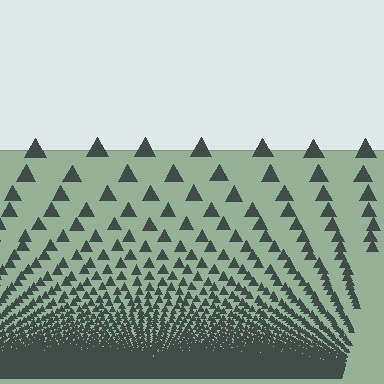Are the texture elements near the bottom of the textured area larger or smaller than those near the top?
Smaller. The gradient is inverted — elements near the bottom are smaller and denser.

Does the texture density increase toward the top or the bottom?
Density increases toward the bottom.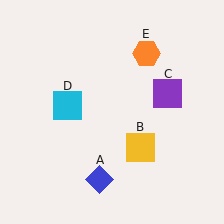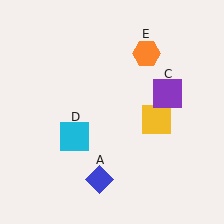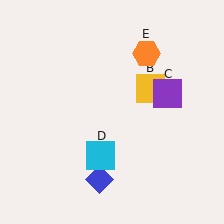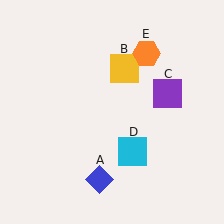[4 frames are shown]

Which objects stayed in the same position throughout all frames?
Blue diamond (object A) and purple square (object C) and orange hexagon (object E) remained stationary.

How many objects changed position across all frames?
2 objects changed position: yellow square (object B), cyan square (object D).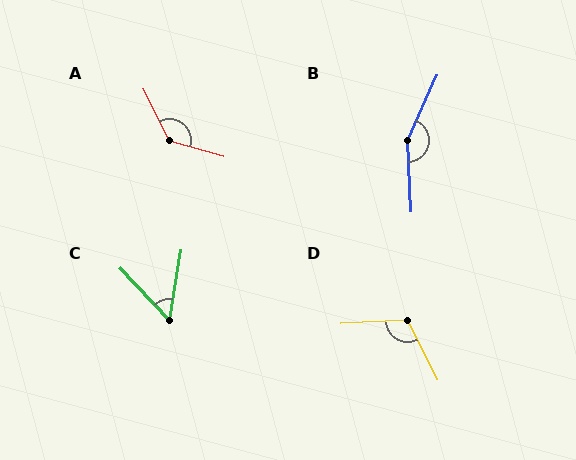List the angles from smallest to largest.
C (52°), D (113°), A (133°), B (153°).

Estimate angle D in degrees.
Approximately 113 degrees.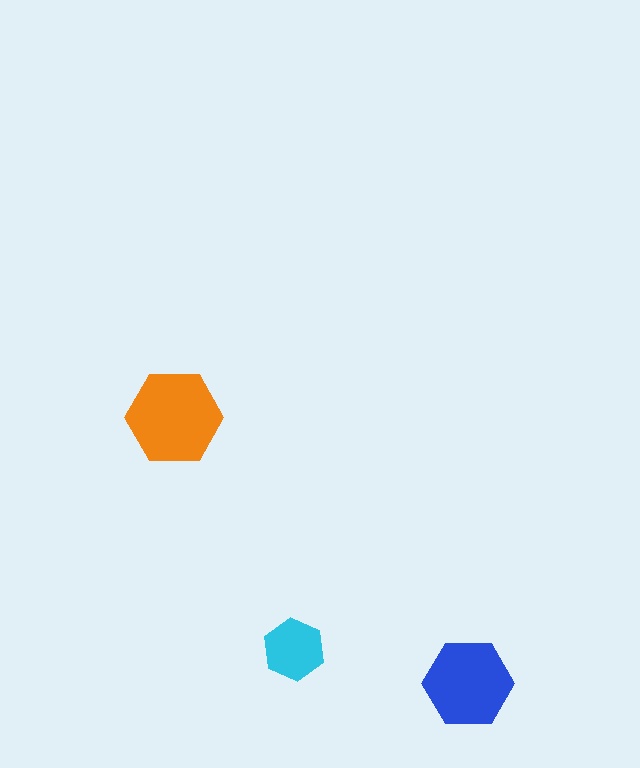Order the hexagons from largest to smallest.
the orange one, the blue one, the cyan one.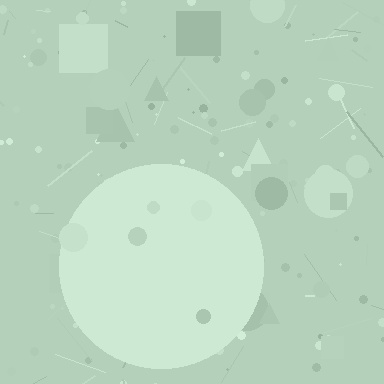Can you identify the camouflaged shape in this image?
The camouflaged shape is a circle.